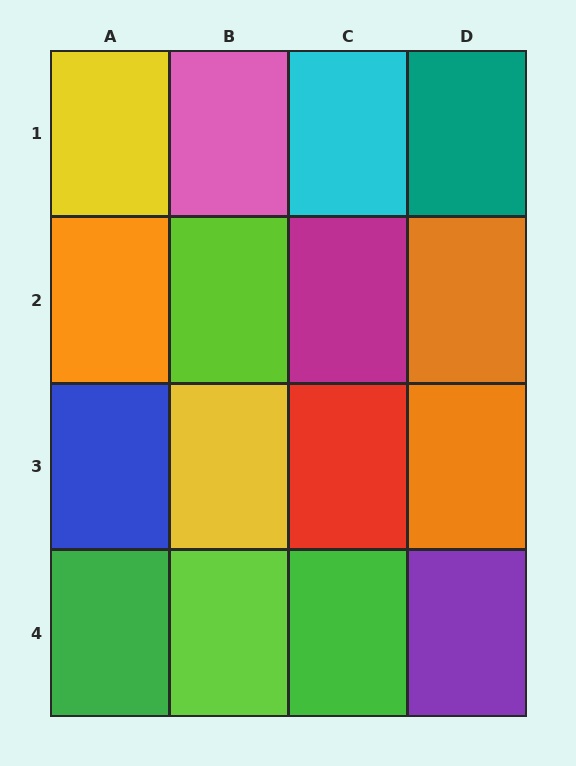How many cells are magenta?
1 cell is magenta.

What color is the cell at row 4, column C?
Green.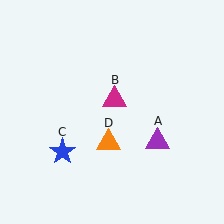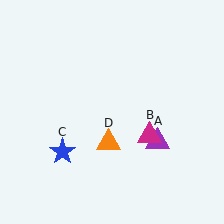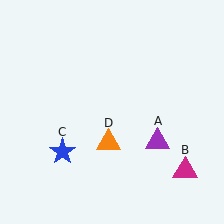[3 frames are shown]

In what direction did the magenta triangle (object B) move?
The magenta triangle (object B) moved down and to the right.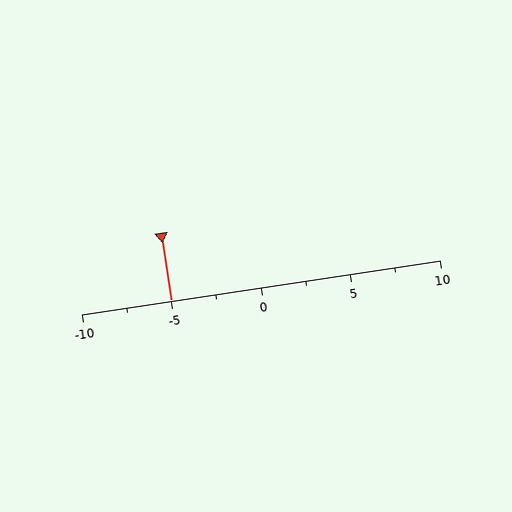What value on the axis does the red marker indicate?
The marker indicates approximately -5.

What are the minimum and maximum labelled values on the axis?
The axis runs from -10 to 10.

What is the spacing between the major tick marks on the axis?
The major ticks are spaced 5 apart.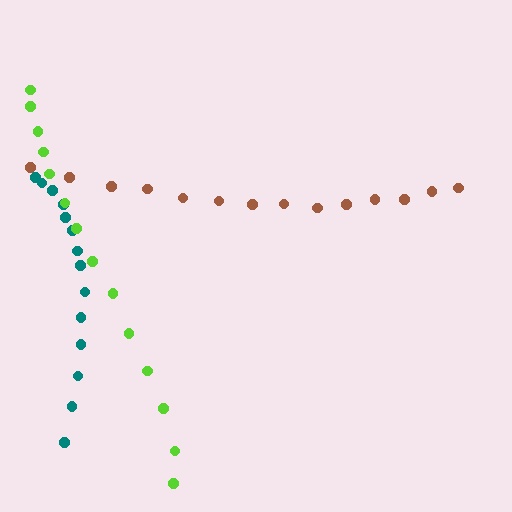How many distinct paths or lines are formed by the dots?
There are 3 distinct paths.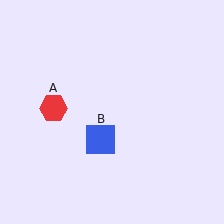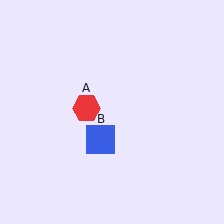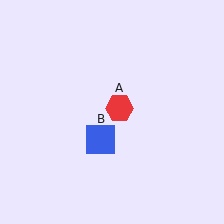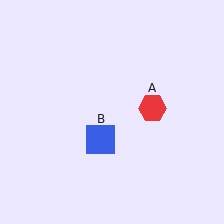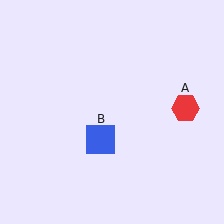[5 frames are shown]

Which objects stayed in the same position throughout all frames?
Blue square (object B) remained stationary.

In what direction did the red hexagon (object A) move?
The red hexagon (object A) moved right.